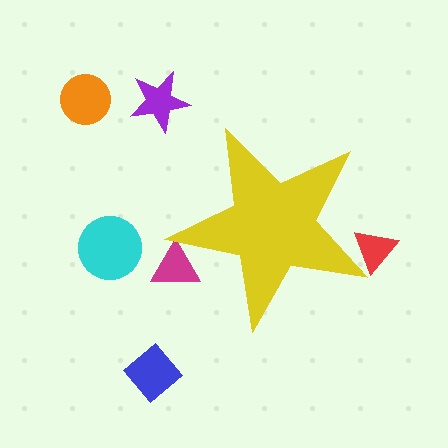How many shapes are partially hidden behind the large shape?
2 shapes are partially hidden.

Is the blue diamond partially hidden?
No, the blue diamond is fully visible.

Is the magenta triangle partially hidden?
Yes, the magenta triangle is partially hidden behind the yellow star.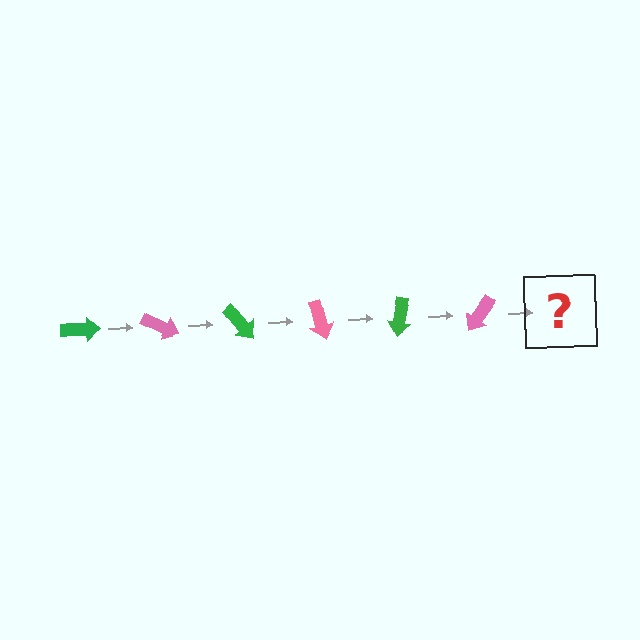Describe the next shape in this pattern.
It should be a green arrow, rotated 150 degrees from the start.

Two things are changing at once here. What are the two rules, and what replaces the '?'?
The two rules are that it rotates 25 degrees each step and the color cycles through green and pink. The '?' should be a green arrow, rotated 150 degrees from the start.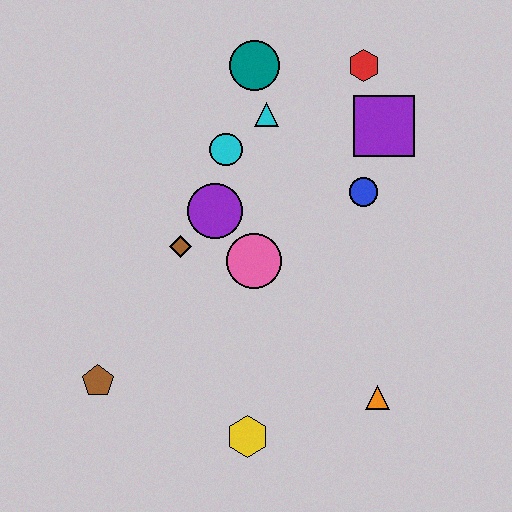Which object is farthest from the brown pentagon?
The red hexagon is farthest from the brown pentagon.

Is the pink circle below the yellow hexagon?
No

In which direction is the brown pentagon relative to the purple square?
The brown pentagon is to the left of the purple square.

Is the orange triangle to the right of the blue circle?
Yes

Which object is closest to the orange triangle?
The yellow hexagon is closest to the orange triangle.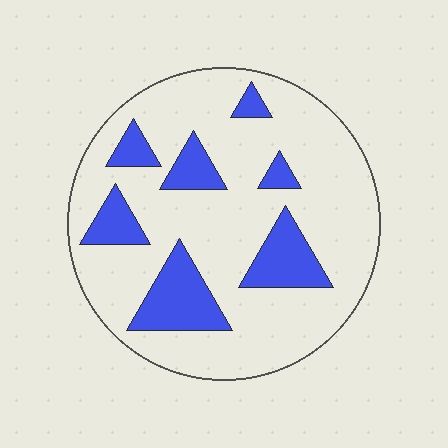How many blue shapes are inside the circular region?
7.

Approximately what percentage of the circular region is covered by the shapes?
Approximately 20%.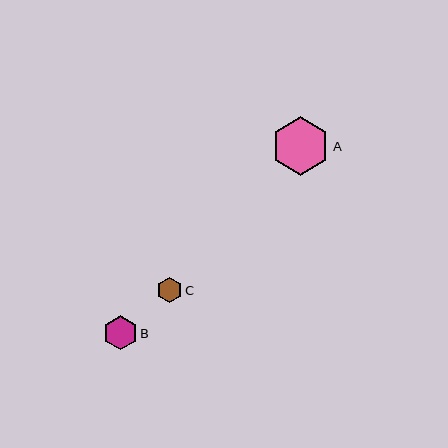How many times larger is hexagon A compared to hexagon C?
Hexagon A is approximately 2.3 times the size of hexagon C.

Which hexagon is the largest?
Hexagon A is the largest with a size of approximately 58 pixels.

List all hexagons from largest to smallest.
From largest to smallest: A, B, C.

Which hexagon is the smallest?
Hexagon C is the smallest with a size of approximately 25 pixels.